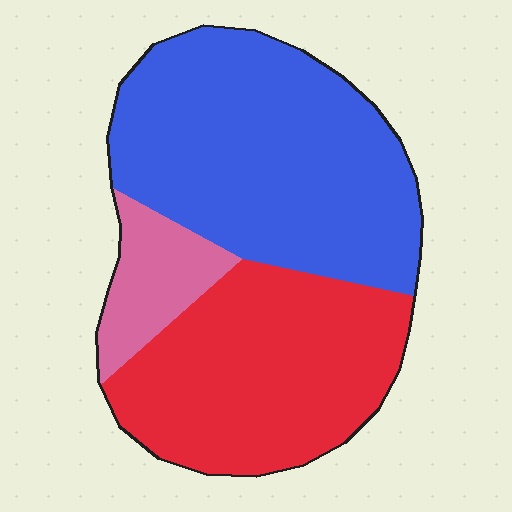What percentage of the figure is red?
Red takes up about two fifths (2/5) of the figure.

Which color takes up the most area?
Blue, at roughly 50%.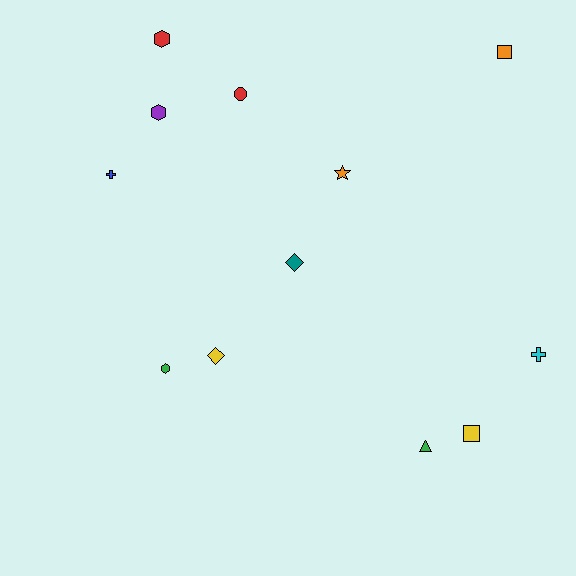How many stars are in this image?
There is 1 star.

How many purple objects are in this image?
There is 1 purple object.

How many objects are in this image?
There are 12 objects.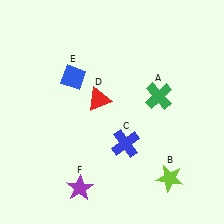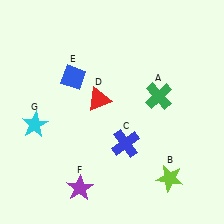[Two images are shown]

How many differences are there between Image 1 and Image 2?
There is 1 difference between the two images.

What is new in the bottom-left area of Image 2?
A cyan star (G) was added in the bottom-left area of Image 2.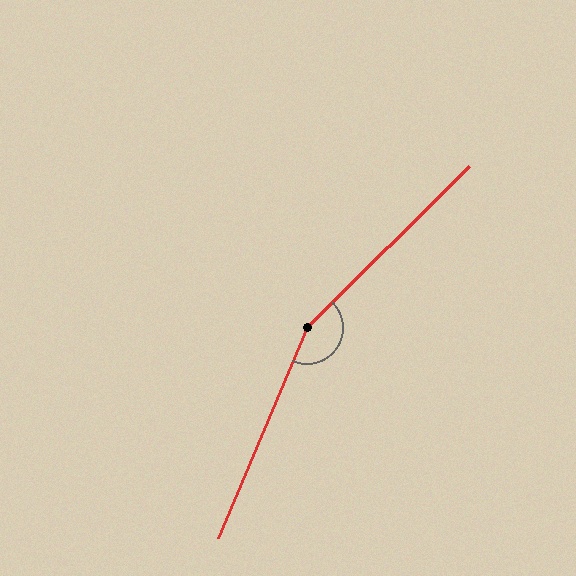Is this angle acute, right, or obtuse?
It is obtuse.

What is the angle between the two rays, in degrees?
Approximately 158 degrees.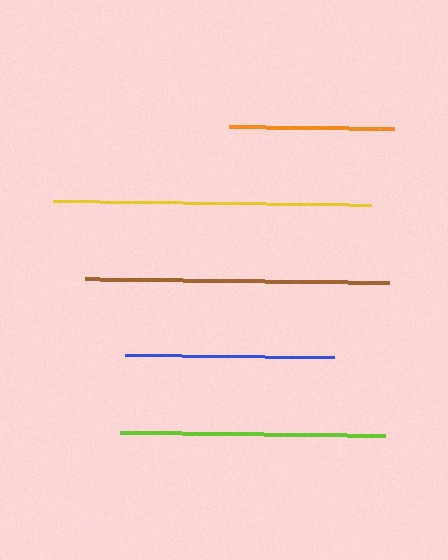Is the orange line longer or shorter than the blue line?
The blue line is longer than the orange line.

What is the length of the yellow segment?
The yellow segment is approximately 317 pixels long.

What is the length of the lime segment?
The lime segment is approximately 265 pixels long.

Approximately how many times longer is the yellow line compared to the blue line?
The yellow line is approximately 1.5 times the length of the blue line.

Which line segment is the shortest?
The orange line is the shortest at approximately 164 pixels.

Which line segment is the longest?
The yellow line is the longest at approximately 317 pixels.